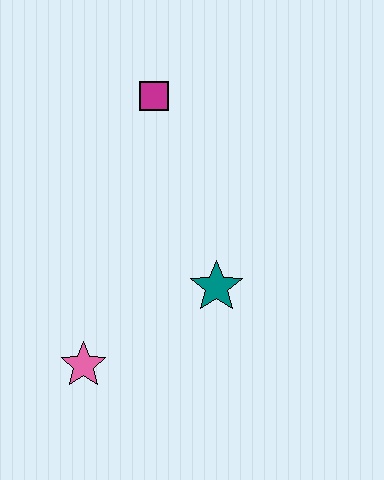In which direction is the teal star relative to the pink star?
The teal star is to the right of the pink star.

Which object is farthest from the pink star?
The magenta square is farthest from the pink star.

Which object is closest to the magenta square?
The teal star is closest to the magenta square.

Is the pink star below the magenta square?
Yes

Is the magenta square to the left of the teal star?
Yes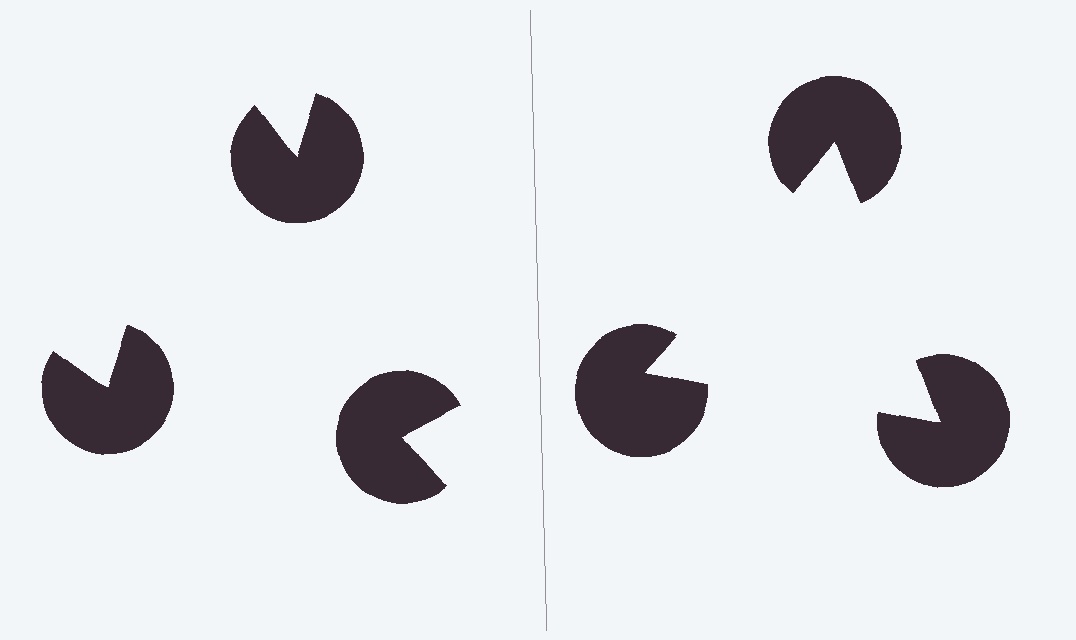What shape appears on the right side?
An illusory triangle.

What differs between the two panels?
The pac-man discs are positioned identically on both sides; only the wedge orientations differ. On the right they align to a triangle; on the left they are misaligned.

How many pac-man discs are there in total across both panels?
6 — 3 on each side.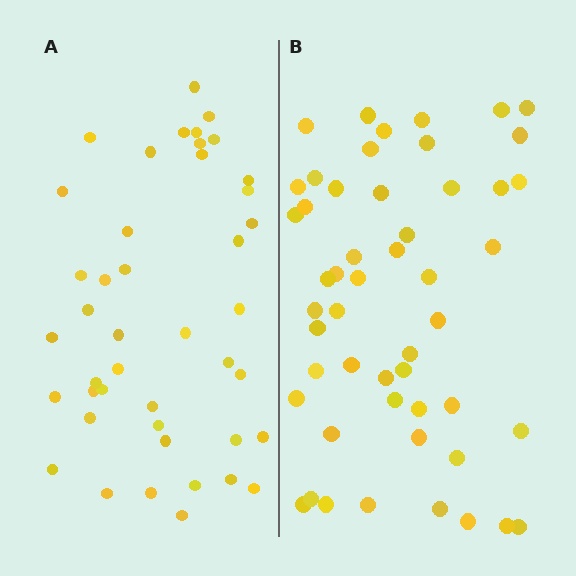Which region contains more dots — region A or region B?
Region B (the right region) has more dots.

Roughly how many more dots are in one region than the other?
Region B has roughly 8 or so more dots than region A.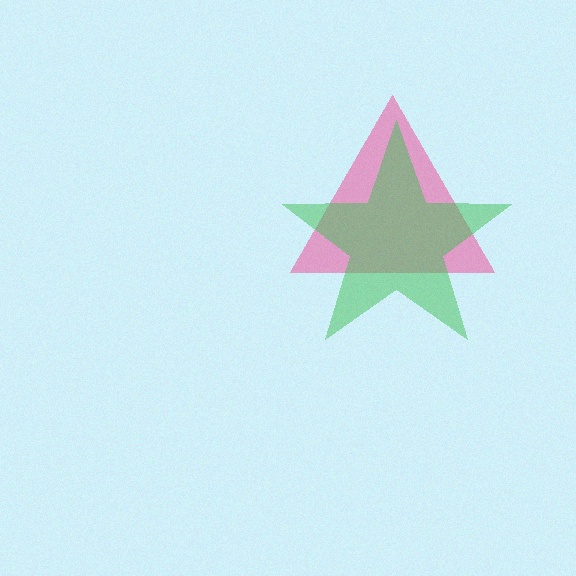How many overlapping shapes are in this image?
There are 2 overlapping shapes in the image.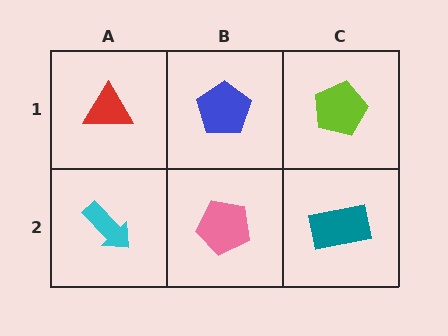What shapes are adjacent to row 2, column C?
A lime pentagon (row 1, column C), a pink pentagon (row 2, column B).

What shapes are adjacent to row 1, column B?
A pink pentagon (row 2, column B), a red triangle (row 1, column A), a lime pentagon (row 1, column C).